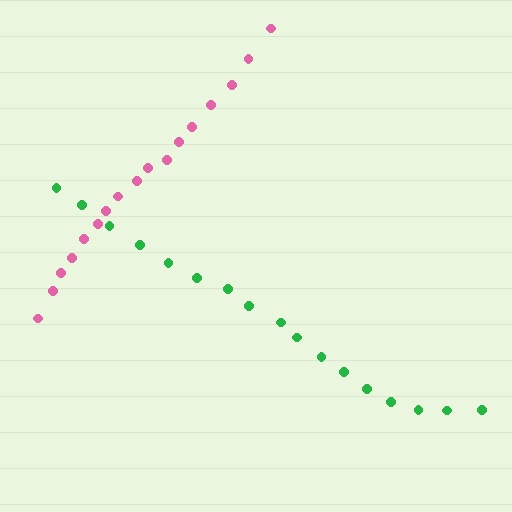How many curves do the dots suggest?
There are 2 distinct paths.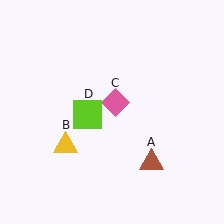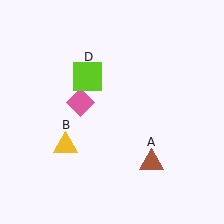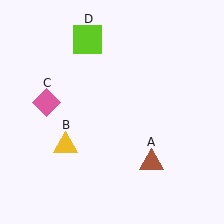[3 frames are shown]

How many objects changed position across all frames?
2 objects changed position: pink diamond (object C), lime square (object D).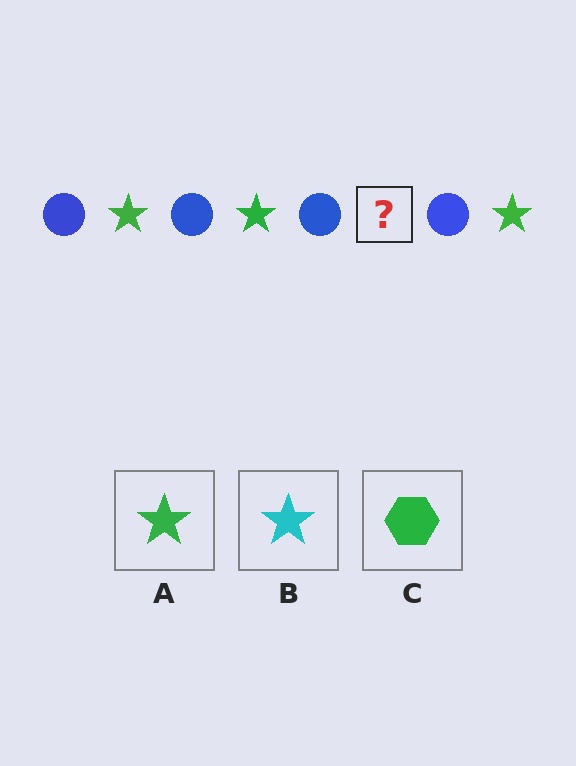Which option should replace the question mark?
Option A.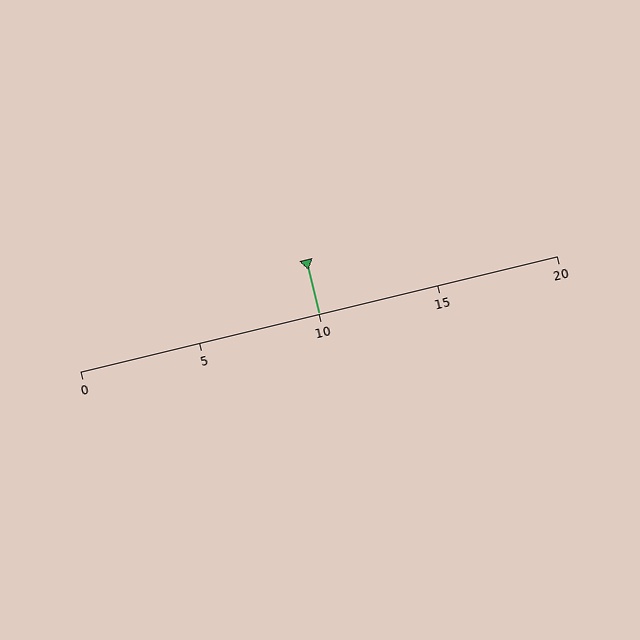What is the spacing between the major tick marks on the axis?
The major ticks are spaced 5 apart.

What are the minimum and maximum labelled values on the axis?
The axis runs from 0 to 20.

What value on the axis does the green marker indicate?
The marker indicates approximately 10.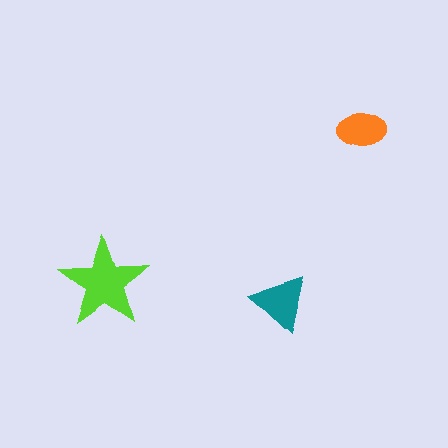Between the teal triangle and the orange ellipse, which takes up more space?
The teal triangle.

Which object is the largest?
The lime star.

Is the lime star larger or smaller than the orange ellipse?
Larger.